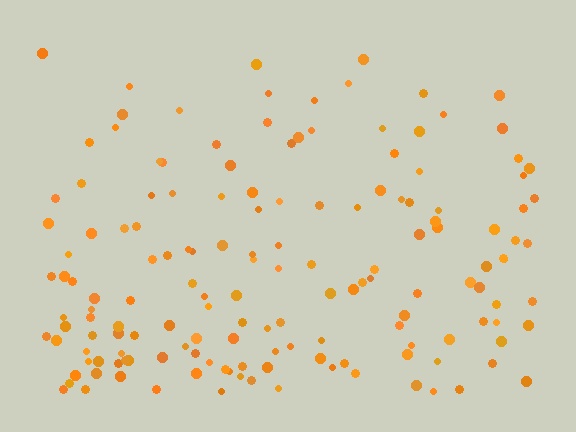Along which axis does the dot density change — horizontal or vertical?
Vertical.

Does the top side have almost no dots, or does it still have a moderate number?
Still a moderate number, just noticeably fewer than the bottom.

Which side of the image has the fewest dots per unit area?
The top.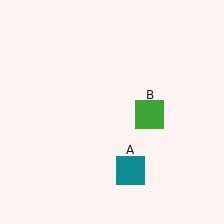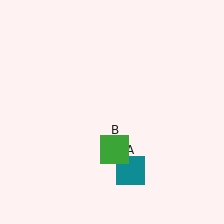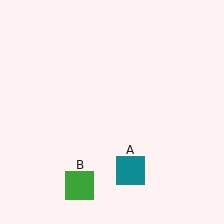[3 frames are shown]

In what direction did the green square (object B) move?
The green square (object B) moved down and to the left.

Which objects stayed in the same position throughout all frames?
Teal square (object A) remained stationary.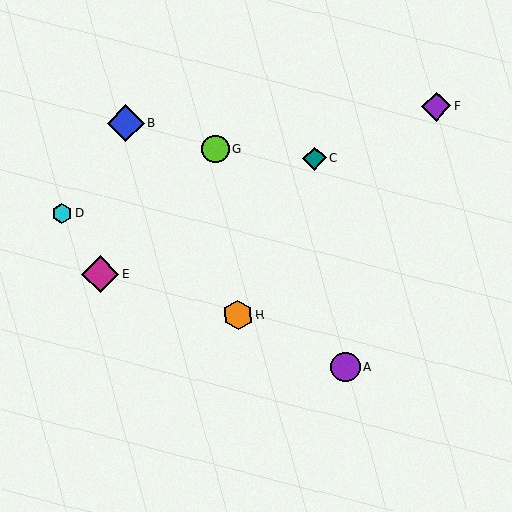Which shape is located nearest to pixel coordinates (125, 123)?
The blue diamond (labeled B) at (126, 123) is nearest to that location.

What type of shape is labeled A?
Shape A is a purple circle.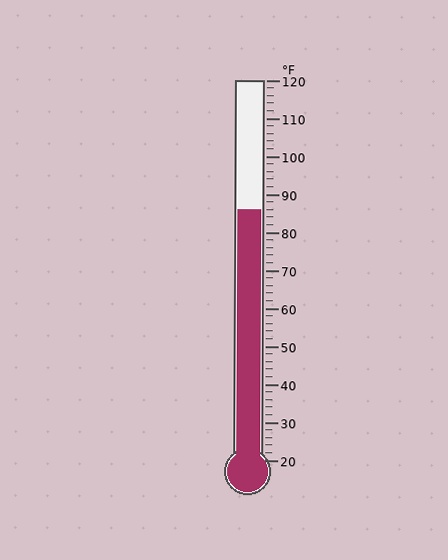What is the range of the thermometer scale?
The thermometer scale ranges from 20°F to 120°F.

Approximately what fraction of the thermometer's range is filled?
The thermometer is filled to approximately 65% of its range.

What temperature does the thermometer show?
The thermometer shows approximately 86°F.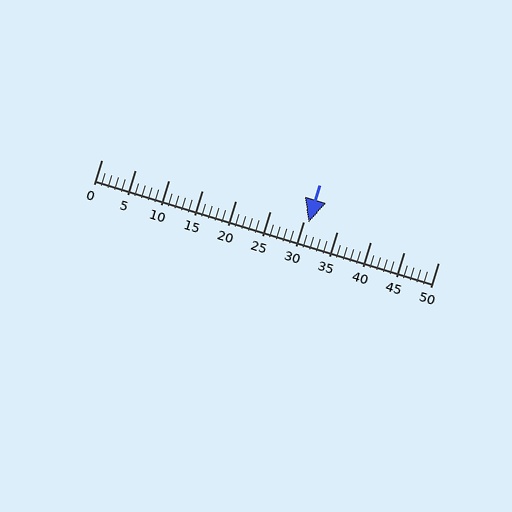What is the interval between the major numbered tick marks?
The major tick marks are spaced 5 units apart.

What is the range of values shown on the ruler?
The ruler shows values from 0 to 50.